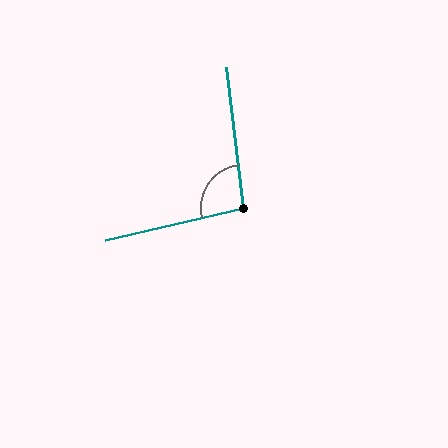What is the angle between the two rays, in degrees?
Approximately 96 degrees.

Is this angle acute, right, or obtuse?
It is obtuse.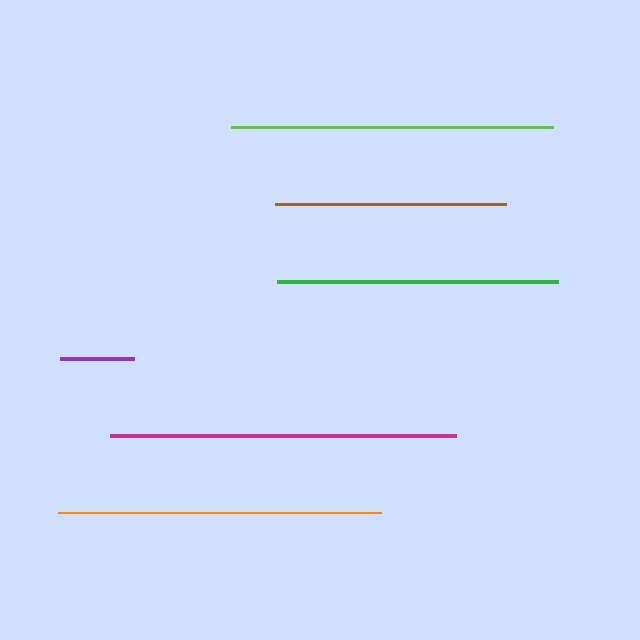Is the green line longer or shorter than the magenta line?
The magenta line is longer than the green line.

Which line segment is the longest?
The magenta line is the longest at approximately 346 pixels.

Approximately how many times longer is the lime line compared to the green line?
The lime line is approximately 1.1 times the length of the green line.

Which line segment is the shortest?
The purple line is the shortest at approximately 74 pixels.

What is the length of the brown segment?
The brown segment is approximately 230 pixels long.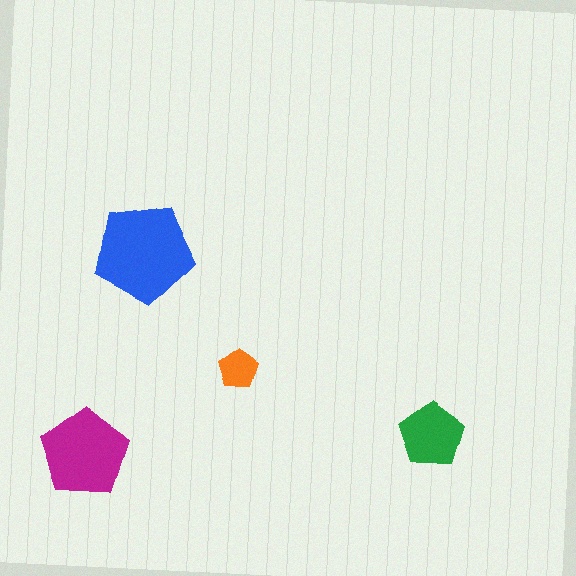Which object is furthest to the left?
The magenta pentagon is leftmost.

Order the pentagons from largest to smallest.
the blue one, the magenta one, the green one, the orange one.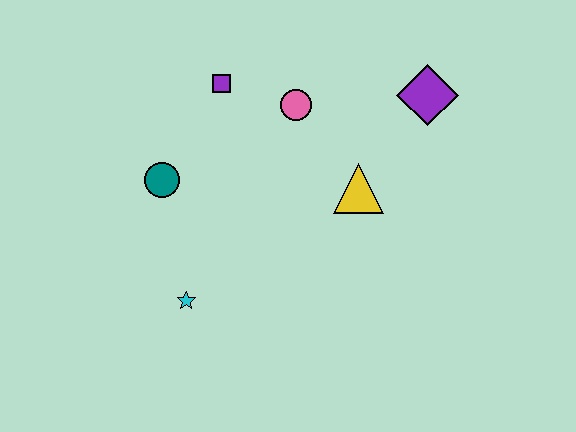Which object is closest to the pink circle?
The purple square is closest to the pink circle.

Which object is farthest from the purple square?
The cyan star is farthest from the purple square.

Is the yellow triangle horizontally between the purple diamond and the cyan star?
Yes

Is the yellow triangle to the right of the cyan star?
Yes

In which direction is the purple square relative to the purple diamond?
The purple square is to the left of the purple diamond.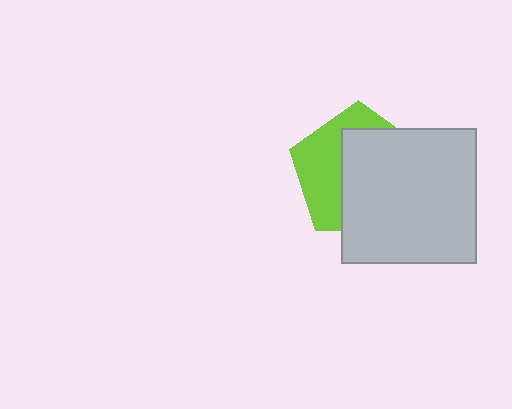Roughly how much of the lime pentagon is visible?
A small part of it is visible (roughly 40%).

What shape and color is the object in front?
The object in front is a light gray square.